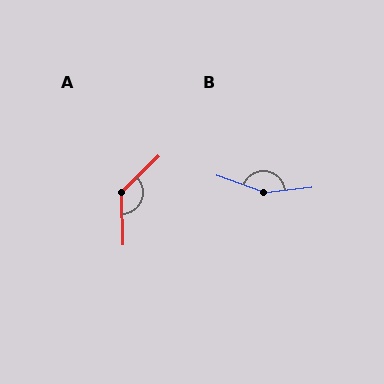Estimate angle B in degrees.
Approximately 154 degrees.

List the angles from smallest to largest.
A (132°), B (154°).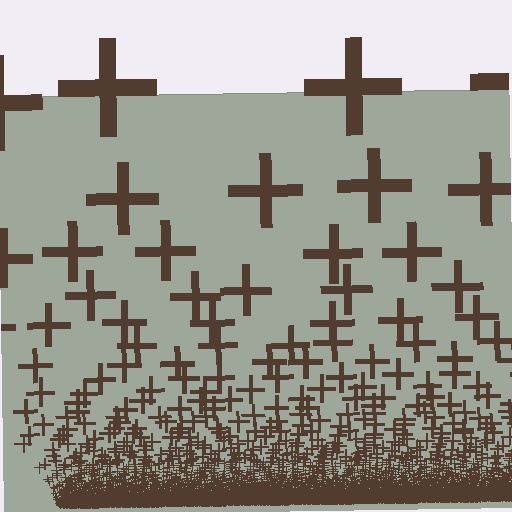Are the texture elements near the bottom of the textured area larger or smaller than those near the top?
Smaller. The gradient is inverted — elements near the bottom are smaller and denser.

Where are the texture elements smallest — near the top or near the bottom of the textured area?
Near the bottom.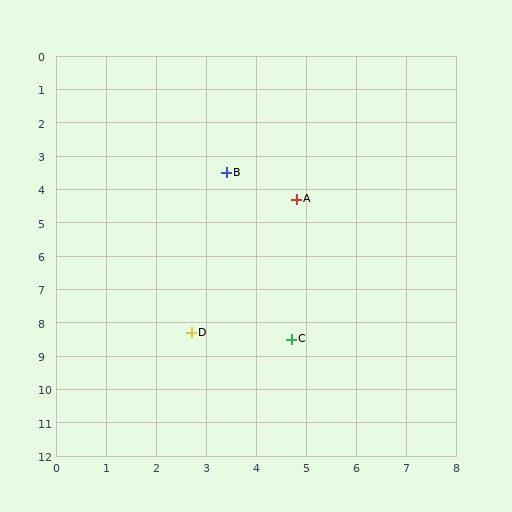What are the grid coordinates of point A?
Point A is at approximately (4.8, 4.3).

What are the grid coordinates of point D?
Point D is at approximately (2.7, 8.3).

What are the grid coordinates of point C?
Point C is at approximately (4.7, 8.5).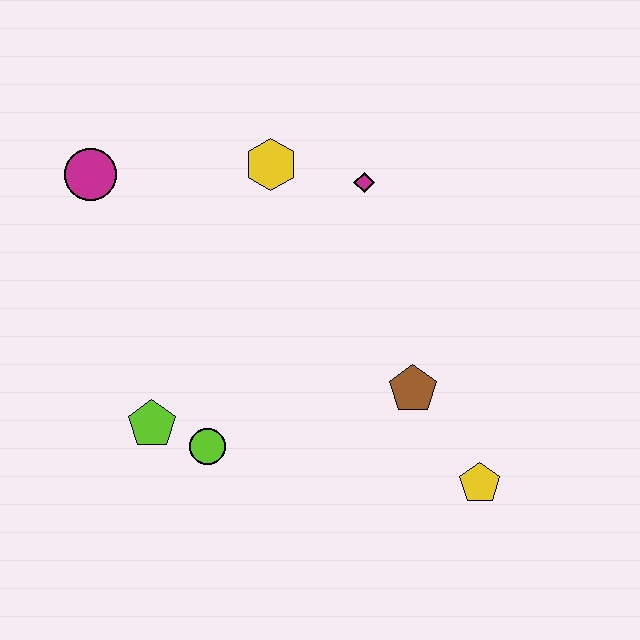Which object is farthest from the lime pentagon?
The yellow pentagon is farthest from the lime pentagon.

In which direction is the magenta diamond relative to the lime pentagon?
The magenta diamond is above the lime pentagon.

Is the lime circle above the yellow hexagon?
No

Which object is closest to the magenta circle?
The yellow hexagon is closest to the magenta circle.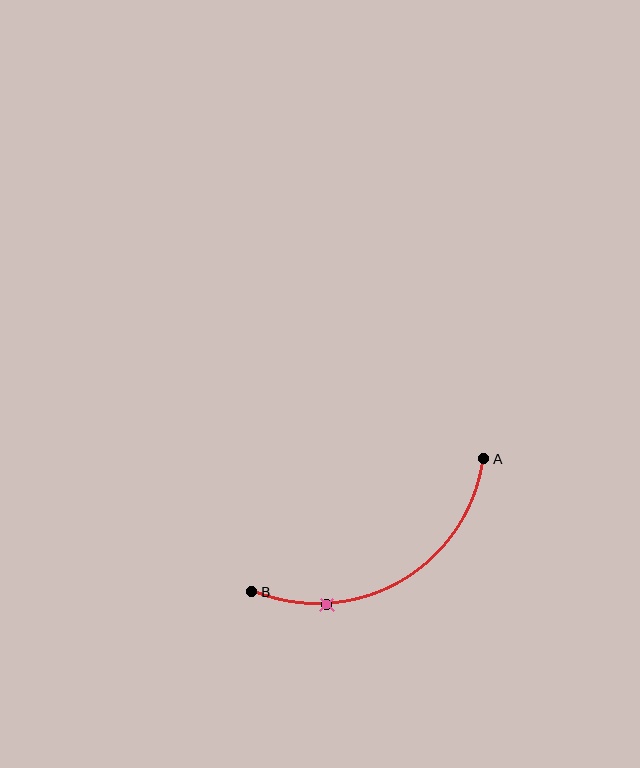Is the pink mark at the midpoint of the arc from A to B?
No. The pink mark lies on the arc but is closer to endpoint B. The arc midpoint would be at the point on the curve equidistant along the arc from both A and B.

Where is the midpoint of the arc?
The arc midpoint is the point on the curve farthest from the straight line joining A and B. It sits below that line.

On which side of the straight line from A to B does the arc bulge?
The arc bulges below the straight line connecting A and B.